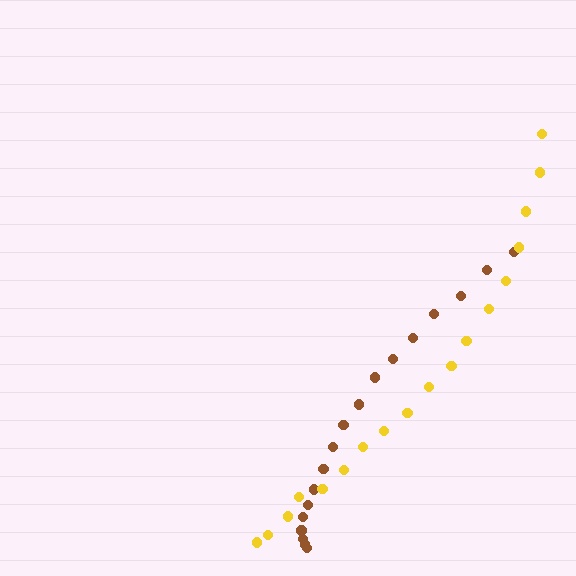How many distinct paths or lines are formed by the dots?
There are 2 distinct paths.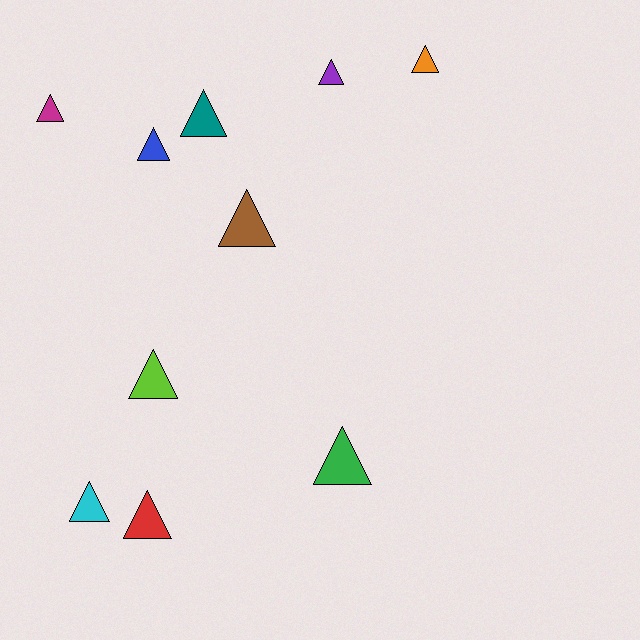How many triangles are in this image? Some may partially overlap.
There are 10 triangles.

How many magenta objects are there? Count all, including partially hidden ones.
There is 1 magenta object.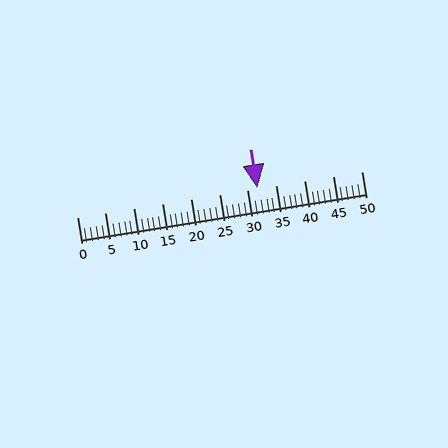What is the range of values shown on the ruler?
The ruler shows values from 0 to 50.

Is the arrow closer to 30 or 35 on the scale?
The arrow is closer to 30.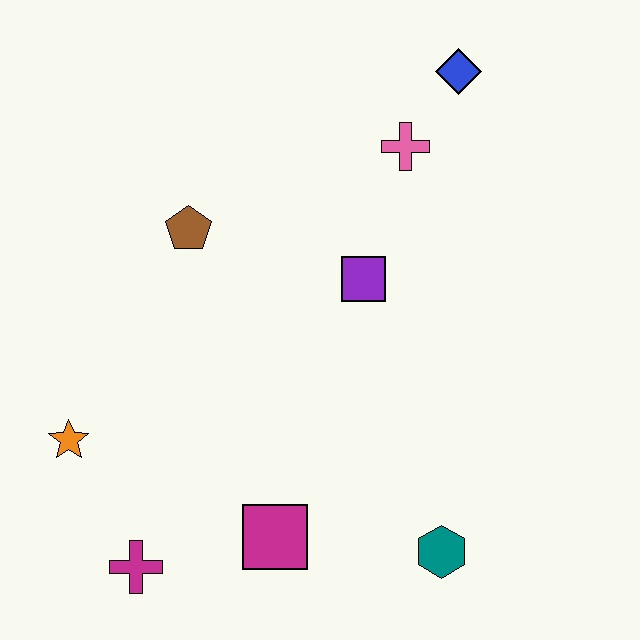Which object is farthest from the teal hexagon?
The blue diamond is farthest from the teal hexagon.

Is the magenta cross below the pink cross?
Yes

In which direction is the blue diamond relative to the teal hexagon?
The blue diamond is above the teal hexagon.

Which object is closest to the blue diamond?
The pink cross is closest to the blue diamond.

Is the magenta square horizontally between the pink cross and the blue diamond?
No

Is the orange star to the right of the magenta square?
No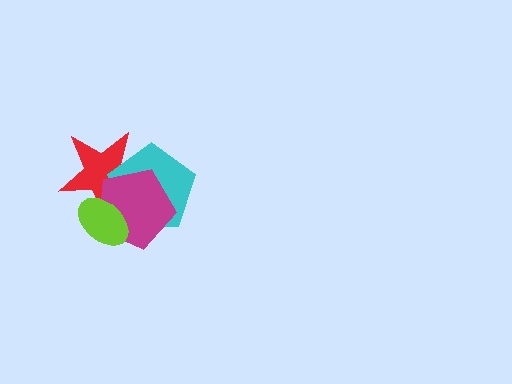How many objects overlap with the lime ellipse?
3 objects overlap with the lime ellipse.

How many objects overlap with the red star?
3 objects overlap with the red star.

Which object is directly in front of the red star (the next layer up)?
The cyan pentagon is directly in front of the red star.